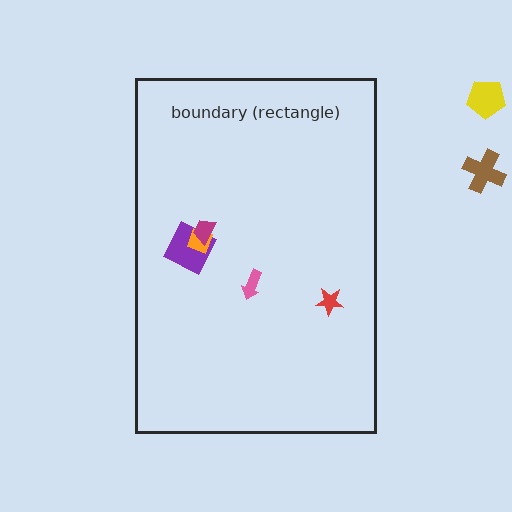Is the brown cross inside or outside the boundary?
Outside.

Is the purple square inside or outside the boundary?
Inside.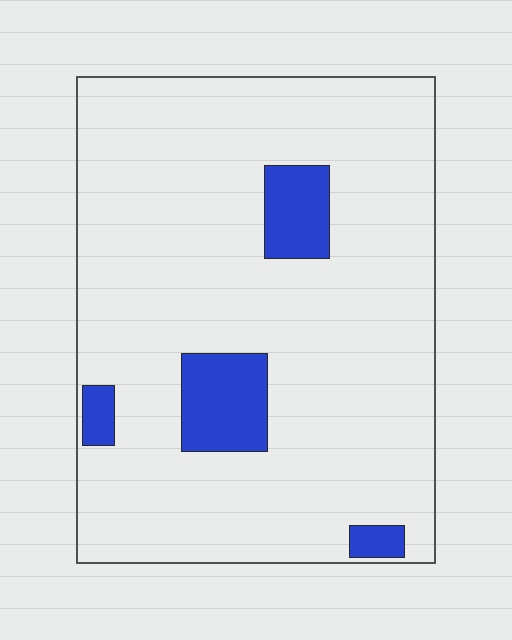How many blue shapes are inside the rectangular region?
4.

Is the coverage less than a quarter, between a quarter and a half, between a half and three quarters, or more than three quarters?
Less than a quarter.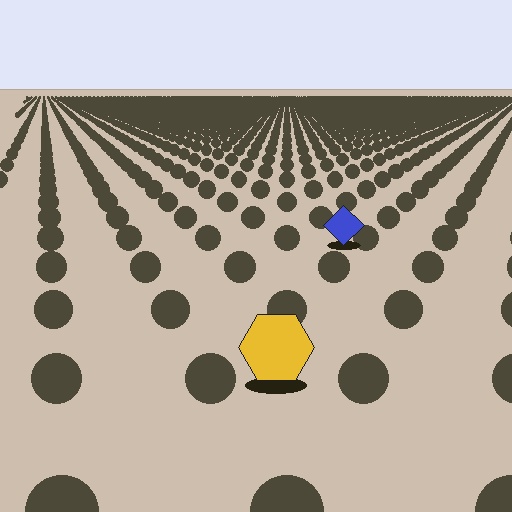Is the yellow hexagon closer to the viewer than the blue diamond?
Yes. The yellow hexagon is closer — you can tell from the texture gradient: the ground texture is coarser near it.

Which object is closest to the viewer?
The yellow hexagon is closest. The texture marks near it are larger and more spread out.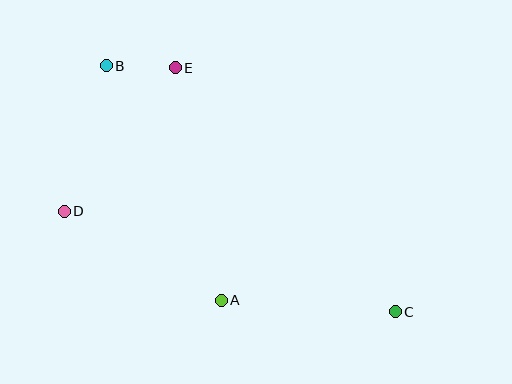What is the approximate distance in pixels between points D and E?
The distance between D and E is approximately 181 pixels.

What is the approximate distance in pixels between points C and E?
The distance between C and E is approximately 328 pixels.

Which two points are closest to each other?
Points B and E are closest to each other.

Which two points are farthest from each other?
Points B and C are farthest from each other.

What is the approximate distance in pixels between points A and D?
The distance between A and D is approximately 180 pixels.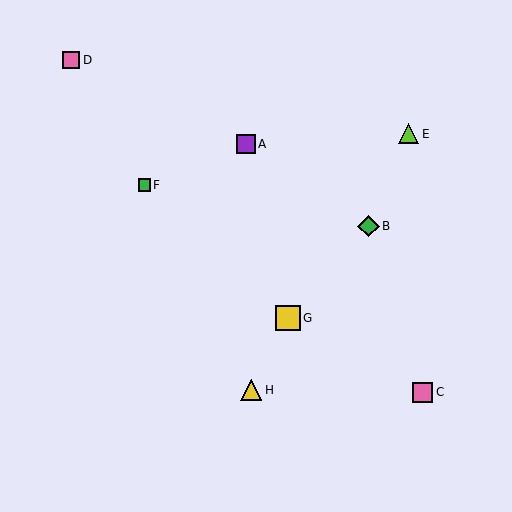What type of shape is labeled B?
Shape B is a green diamond.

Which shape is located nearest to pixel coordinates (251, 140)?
The purple square (labeled A) at (246, 144) is nearest to that location.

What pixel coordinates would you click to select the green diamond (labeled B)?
Click at (369, 226) to select the green diamond B.